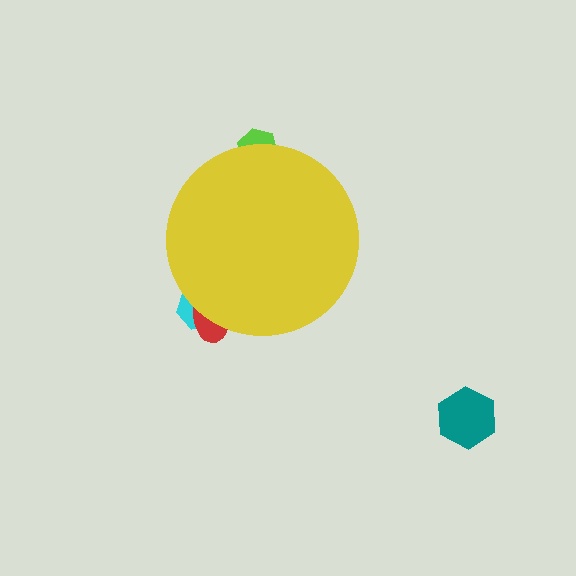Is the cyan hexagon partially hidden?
Yes, the cyan hexagon is partially hidden behind the yellow circle.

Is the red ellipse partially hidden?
Yes, the red ellipse is partially hidden behind the yellow circle.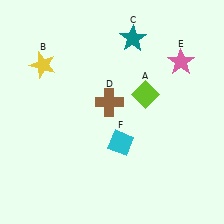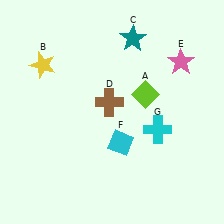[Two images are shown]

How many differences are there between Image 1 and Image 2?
There is 1 difference between the two images.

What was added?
A cyan cross (G) was added in Image 2.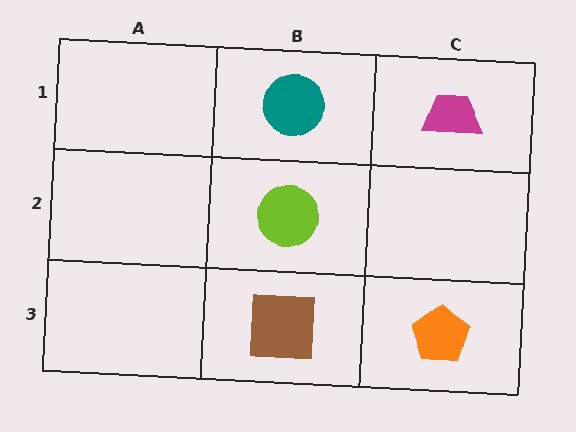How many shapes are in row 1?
2 shapes.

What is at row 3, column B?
A brown square.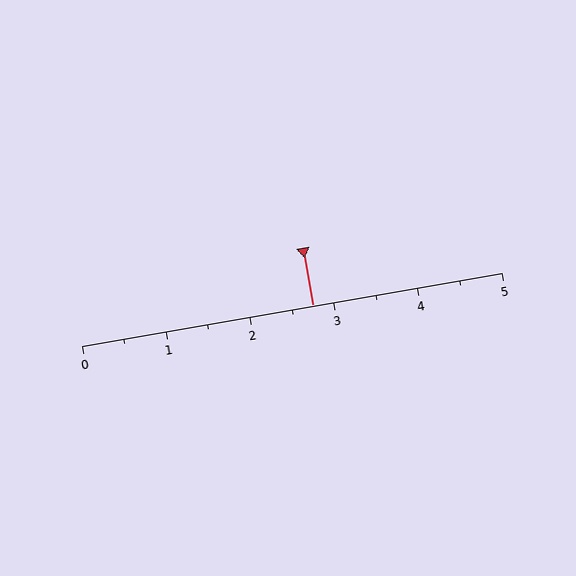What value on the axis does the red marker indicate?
The marker indicates approximately 2.8.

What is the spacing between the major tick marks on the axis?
The major ticks are spaced 1 apart.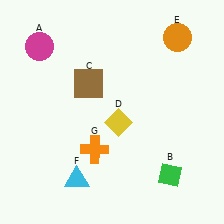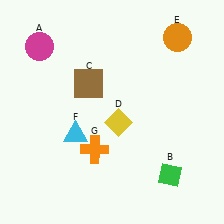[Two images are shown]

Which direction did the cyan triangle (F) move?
The cyan triangle (F) moved up.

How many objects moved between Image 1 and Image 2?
1 object moved between the two images.